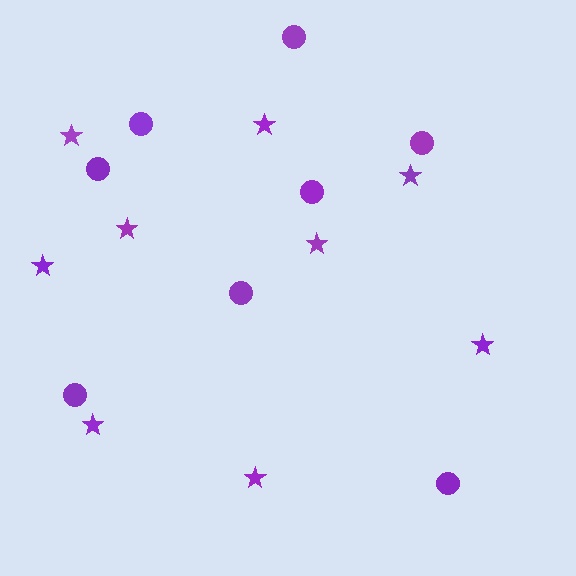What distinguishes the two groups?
There are 2 groups: one group of stars (9) and one group of circles (8).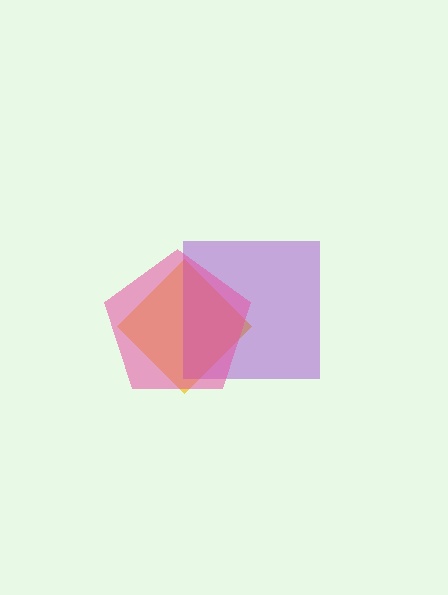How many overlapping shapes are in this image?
There are 3 overlapping shapes in the image.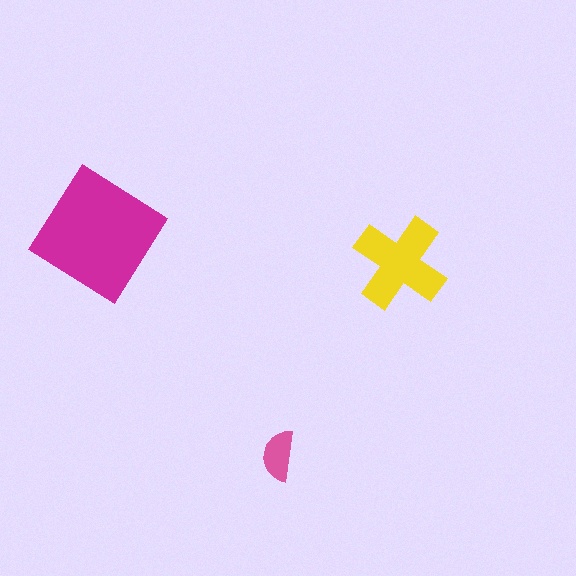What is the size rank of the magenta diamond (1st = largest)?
1st.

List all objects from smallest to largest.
The pink semicircle, the yellow cross, the magenta diamond.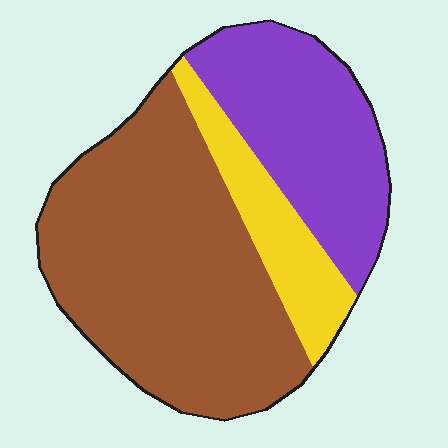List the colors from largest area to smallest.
From largest to smallest: brown, purple, yellow.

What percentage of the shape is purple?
Purple takes up between a sixth and a third of the shape.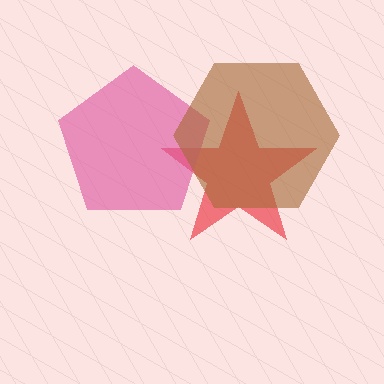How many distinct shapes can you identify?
There are 3 distinct shapes: a red star, a pink pentagon, a brown hexagon.